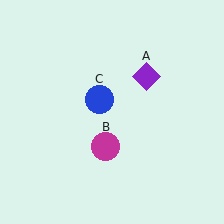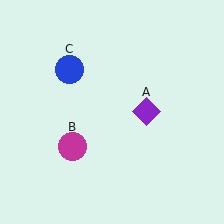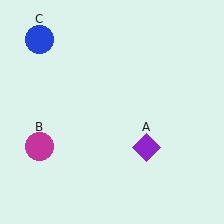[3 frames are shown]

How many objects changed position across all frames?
3 objects changed position: purple diamond (object A), magenta circle (object B), blue circle (object C).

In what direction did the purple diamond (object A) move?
The purple diamond (object A) moved down.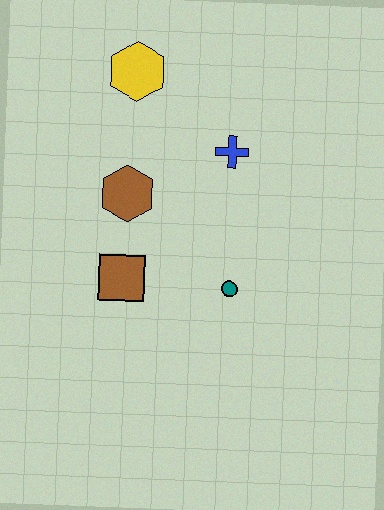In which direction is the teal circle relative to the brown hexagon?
The teal circle is to the right of the brown hexagon.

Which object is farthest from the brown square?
The yellow hexagon is farthest from the brown square.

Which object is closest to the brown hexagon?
The brown square is closest to the brown hexagon.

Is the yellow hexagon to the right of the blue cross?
No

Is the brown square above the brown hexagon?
No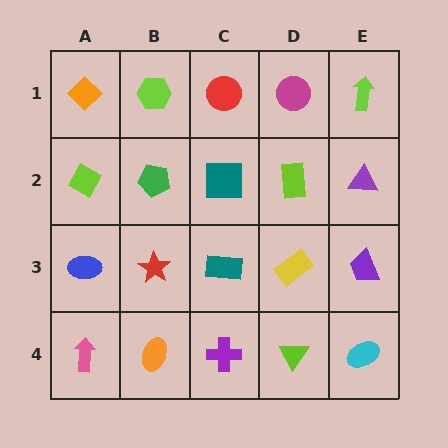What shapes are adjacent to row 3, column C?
A teal square (row 2, column C), a purple cross (row 4, column C), a red star (row 3, column B), a yellow rectangle (row 3, column D).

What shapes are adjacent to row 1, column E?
A purple triangle (row 2, column E), a magenta circle (row 1, column D).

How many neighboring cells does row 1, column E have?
2.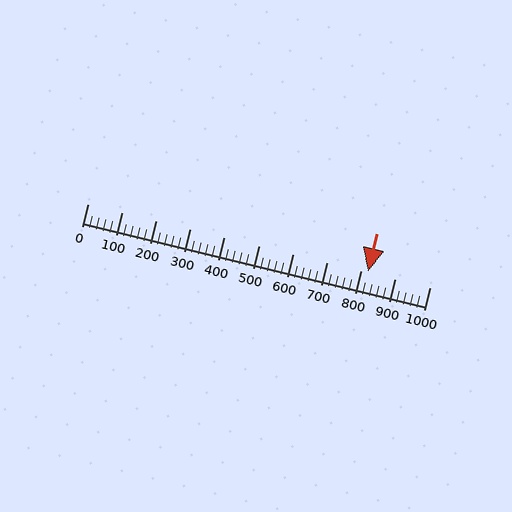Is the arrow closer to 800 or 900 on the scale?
The arrow is closer to 800.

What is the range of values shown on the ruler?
The ruler shows values from 0 to 1000.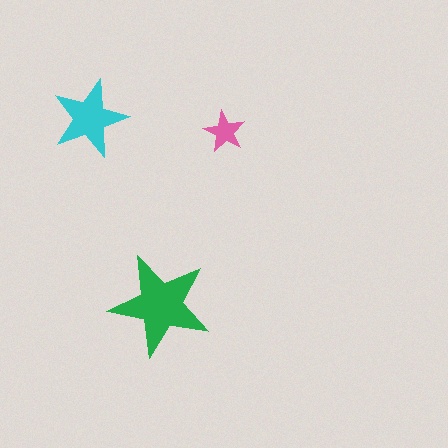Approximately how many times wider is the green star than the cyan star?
About 1.5 times wider.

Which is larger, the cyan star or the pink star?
The cyan one.